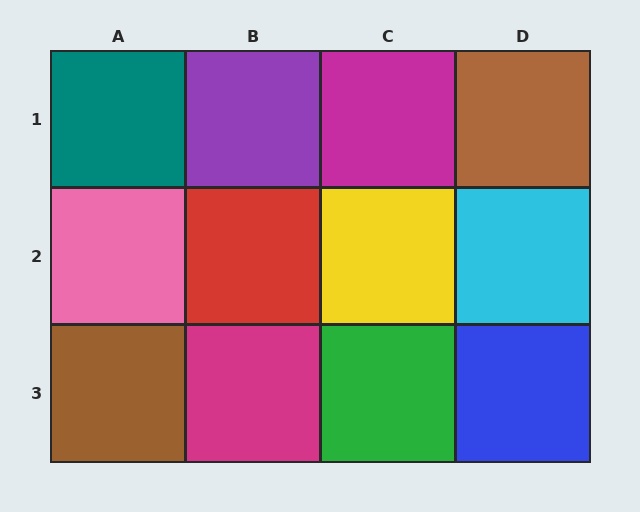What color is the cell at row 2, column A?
Pink.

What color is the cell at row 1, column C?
Magenta.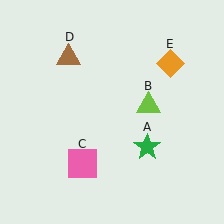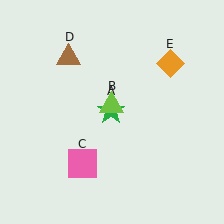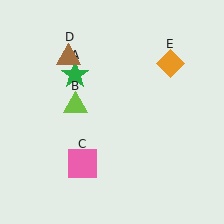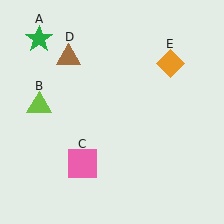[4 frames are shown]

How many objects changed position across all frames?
2 objects changed position: green star (object A), lime triangle (object B).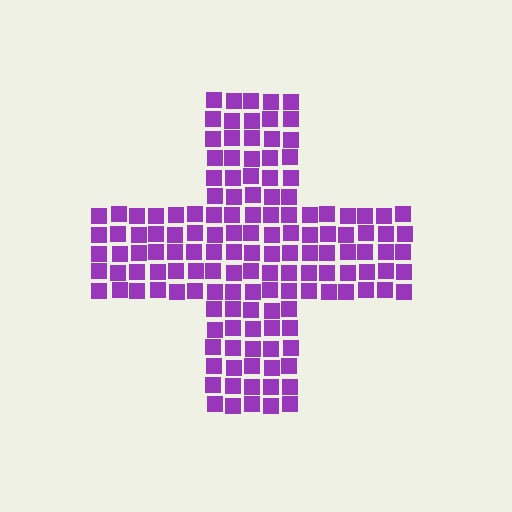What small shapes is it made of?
It is made of small squares.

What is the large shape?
The large shape is a cross.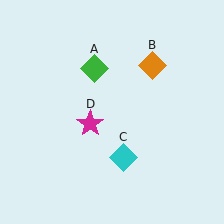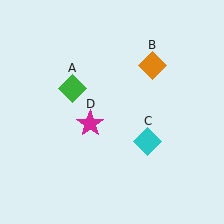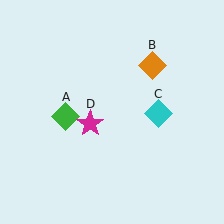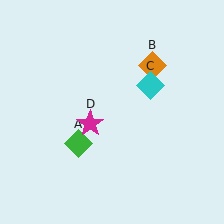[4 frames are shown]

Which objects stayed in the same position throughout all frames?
Orange diamond (object B) and magenta star (object D) remained stationary.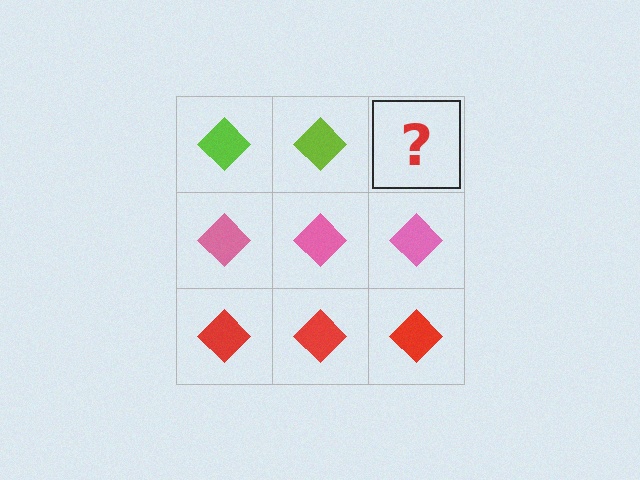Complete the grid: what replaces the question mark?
The question mark should be replaced with a lime diamond.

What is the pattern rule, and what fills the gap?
The rule is that each row has a consistent color. The gap should be filled with a lime diamond.